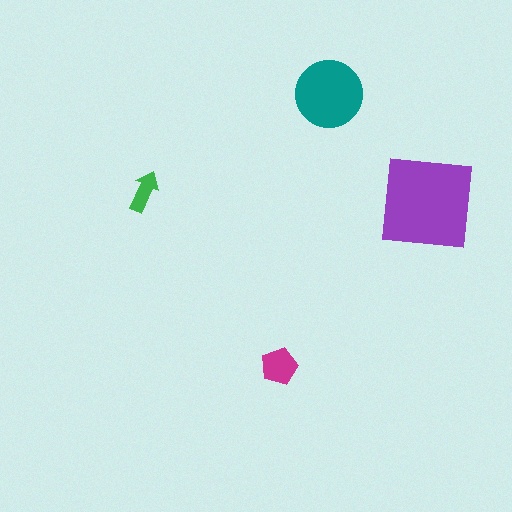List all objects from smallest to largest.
The green arrow, the magenta pentagon, the teal circle, the purple square.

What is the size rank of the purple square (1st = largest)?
1st.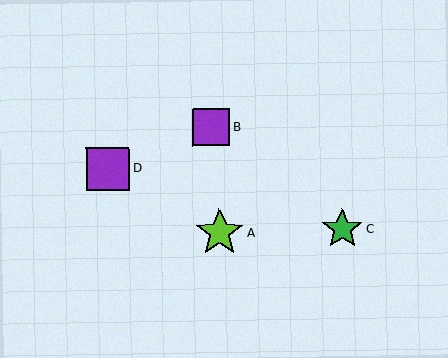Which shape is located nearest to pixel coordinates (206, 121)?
The purple square (labeled B) at (211, 127) is nearest to that location.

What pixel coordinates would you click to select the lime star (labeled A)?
Click at (220, 233) to select the lime star A.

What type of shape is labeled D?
Shape D is a purple square.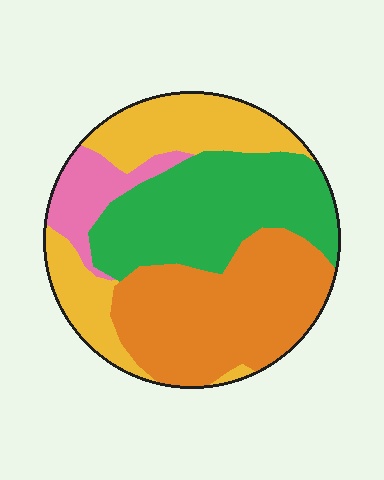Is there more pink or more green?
Green.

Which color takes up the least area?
Pink, at roughly 10%.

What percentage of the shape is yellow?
Yellow covers about 25% of the shape.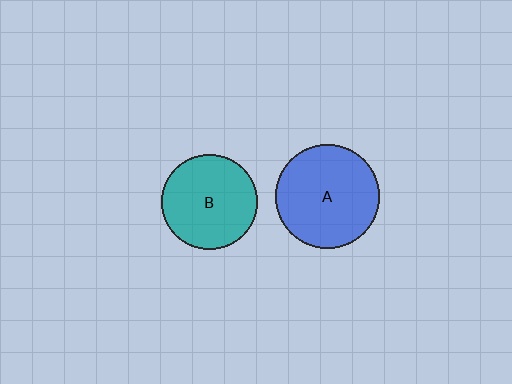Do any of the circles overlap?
No, none of the circles overlap.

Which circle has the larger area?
Circle A (blue).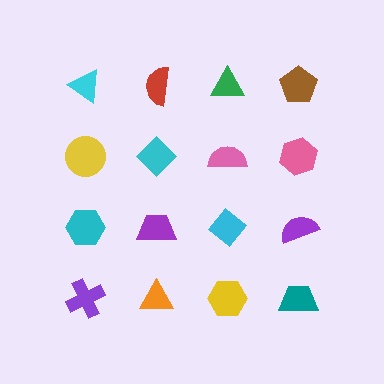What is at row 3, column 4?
A purple semicircle.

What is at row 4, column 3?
A yellow hexagon.